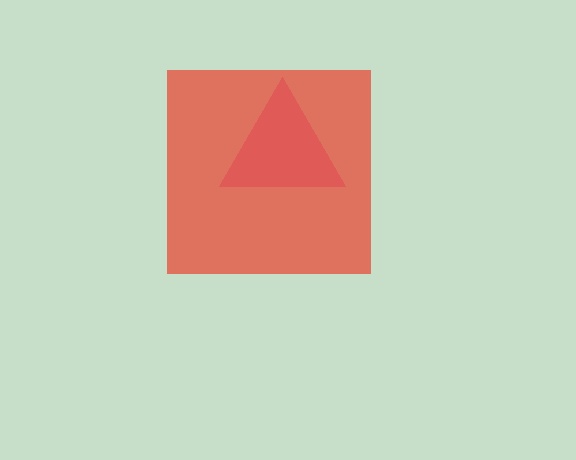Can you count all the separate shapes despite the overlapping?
Yes, there are 2 separate shapes.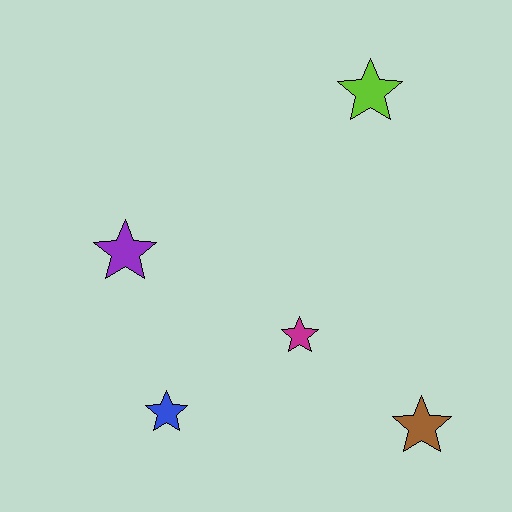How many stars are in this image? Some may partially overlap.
There are 5 stars.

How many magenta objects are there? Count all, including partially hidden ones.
There is 1 magenta object.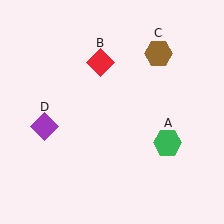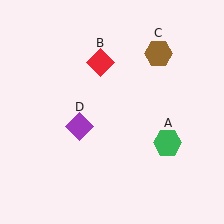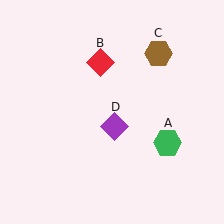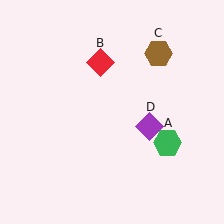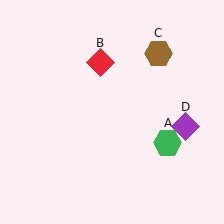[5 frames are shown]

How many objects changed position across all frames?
1 object changed position: purple diamond (object D).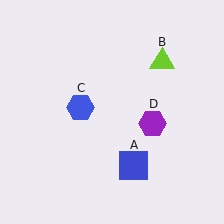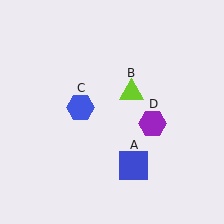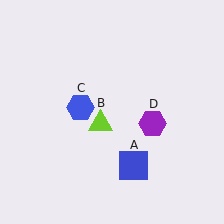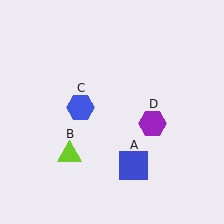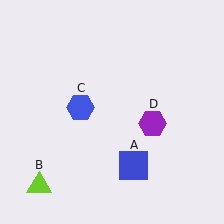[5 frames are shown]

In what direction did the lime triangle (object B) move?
The lime triangle (object B) moved down and to the left.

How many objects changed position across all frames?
1 object changed position: lime triangle (object B).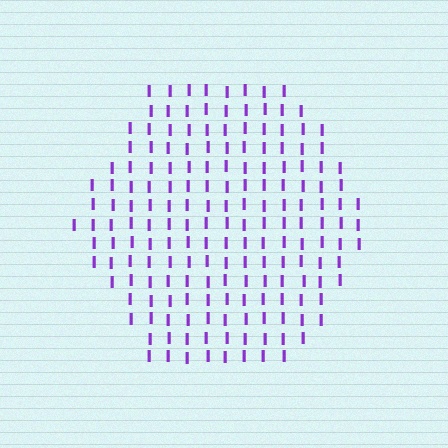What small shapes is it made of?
It is made of small letter I's.